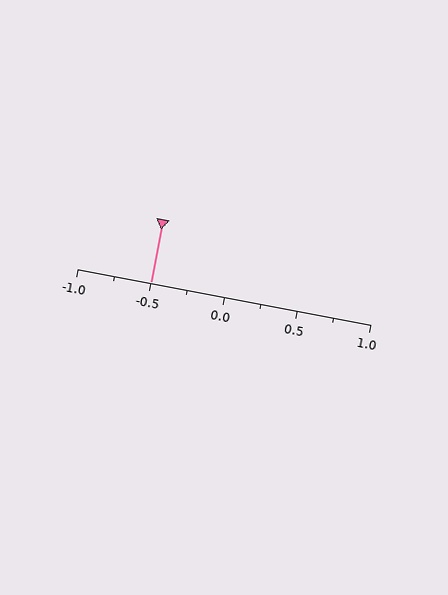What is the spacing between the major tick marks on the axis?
The major ticks are spaced 0.5 apart.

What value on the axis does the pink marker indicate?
The marker indicates approximately -0.5.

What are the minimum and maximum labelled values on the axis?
The axis runs from -1.0 to 1.0.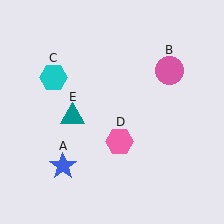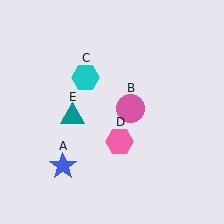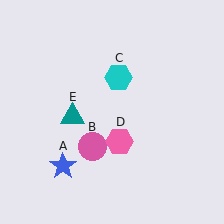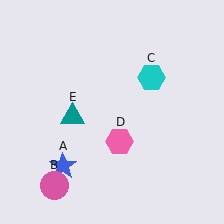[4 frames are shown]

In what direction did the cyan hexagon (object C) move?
The cyan hexagon (object C) moved right.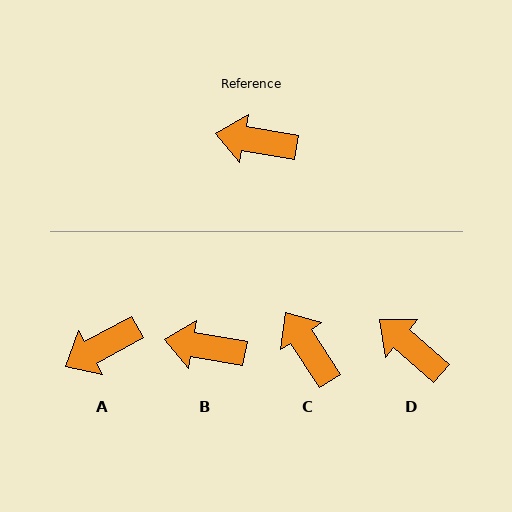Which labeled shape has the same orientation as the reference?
B.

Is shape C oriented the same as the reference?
No, it is off by about 47 degrees.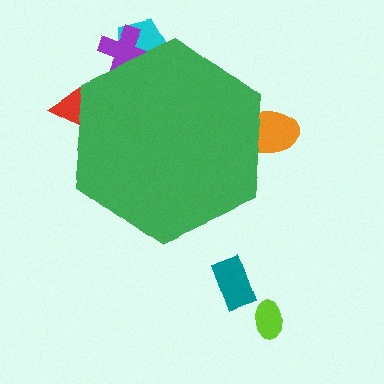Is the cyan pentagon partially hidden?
Yes, the cyan pentagon is partially hidden behind the green hexagon.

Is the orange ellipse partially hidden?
Yes, the orange ellipse is partially hidden behind the green hexagon.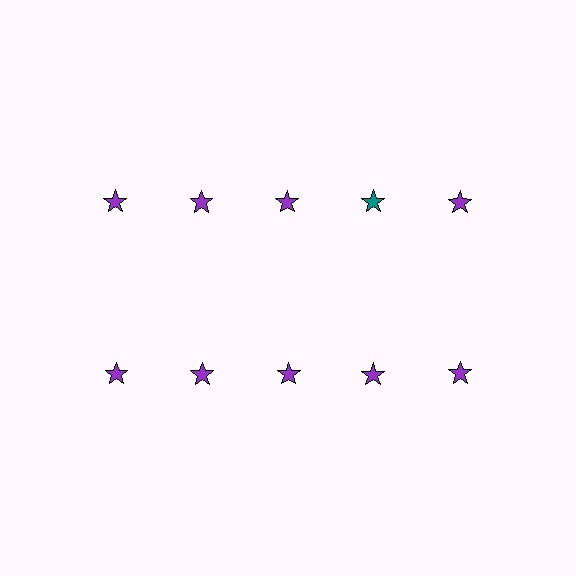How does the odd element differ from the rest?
It has a different color: teal instead of purple.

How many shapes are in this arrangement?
There are 10 shapes arranged in a grid pattern.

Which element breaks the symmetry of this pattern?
The teal star in the top row, second from right column breaks the symmetry. All other shapes are purple stars.